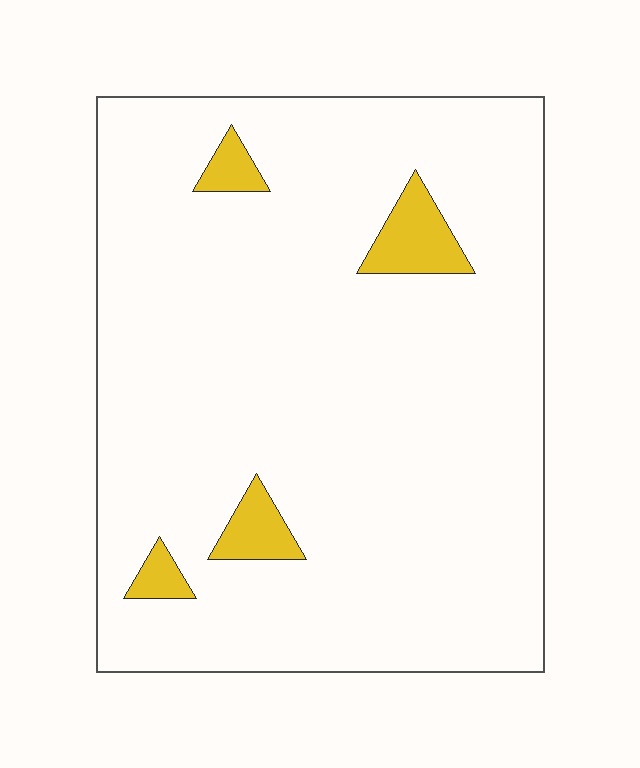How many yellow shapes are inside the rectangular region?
4.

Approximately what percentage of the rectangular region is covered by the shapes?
Approximately 5%.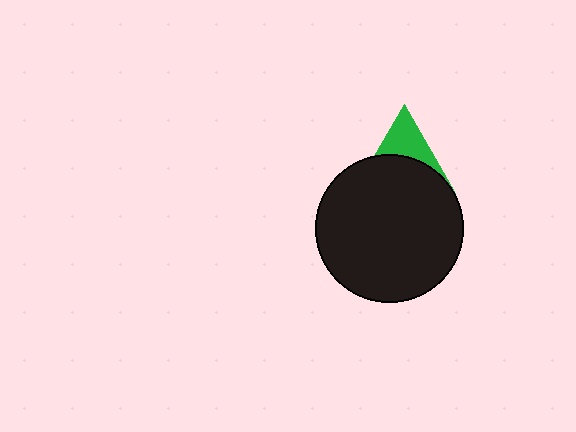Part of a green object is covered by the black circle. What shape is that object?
It is a triangle.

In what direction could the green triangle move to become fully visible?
The green triangle could move up. That would shift it out from behind the black circle entirely.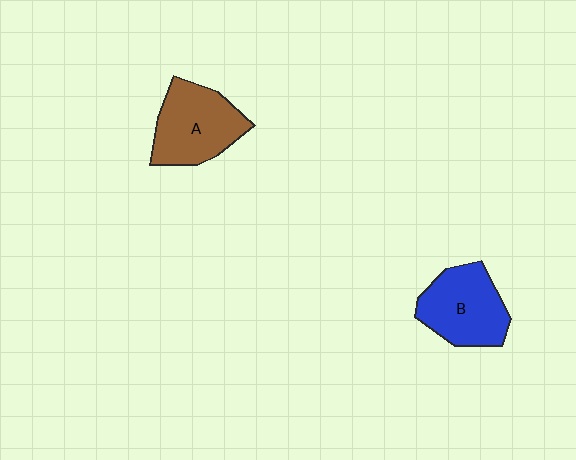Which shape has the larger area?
Shape A (brown).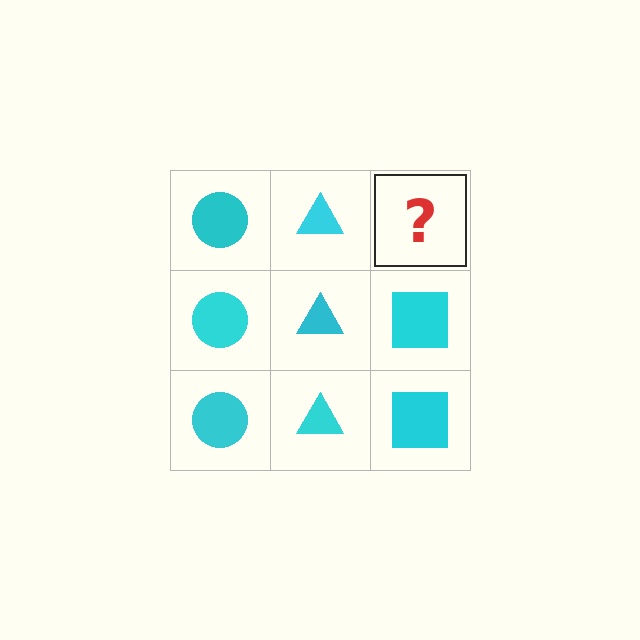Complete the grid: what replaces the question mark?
The question mark should be replaced with a cyan square.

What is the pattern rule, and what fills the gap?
The rule is that each column has a consistent shape. The gap should be filled with a cyan square.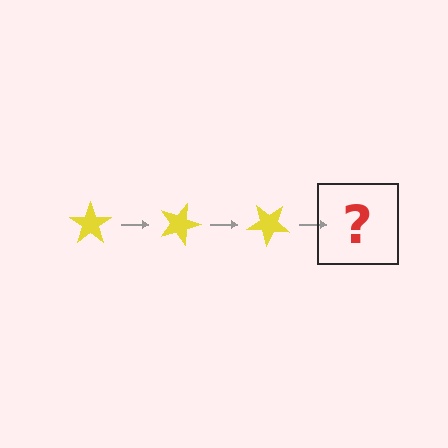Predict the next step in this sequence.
The next step is a yellow star rotated 60 degrees.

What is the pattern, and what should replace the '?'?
The pattern is that the star rotates 20 degrees each step. The '?' should be a yellow star rotated 60 degrees.